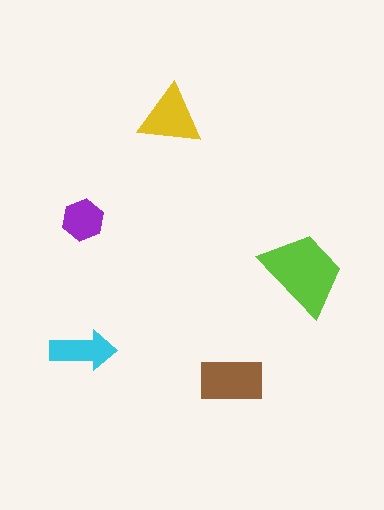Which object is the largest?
The lime trapezoid.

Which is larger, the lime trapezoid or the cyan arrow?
The lime trapezoid.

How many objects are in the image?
There are 5 objects in the image.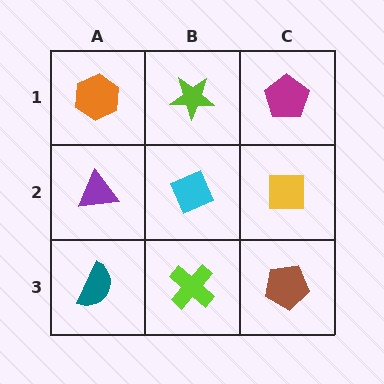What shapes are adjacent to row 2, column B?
A lime star (row 1, column B), a lime cross (row 3, column B), a purple triangle (row 2, column A), a yellow square (row 2, column C).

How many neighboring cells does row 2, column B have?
4.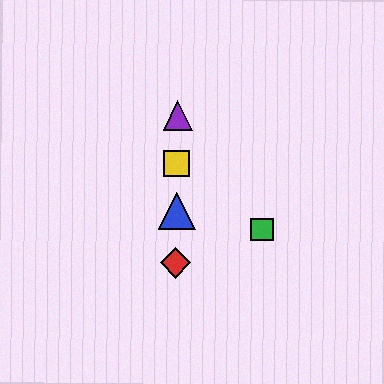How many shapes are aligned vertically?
4 shapes (the red diamond, the blue triangle, the yellow square, the purple triangle) are aligned vertically.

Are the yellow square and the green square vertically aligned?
No, the yellow square is at x≈177 and the green square is at x≈262.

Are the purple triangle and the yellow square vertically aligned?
Yes, both are at x≈177.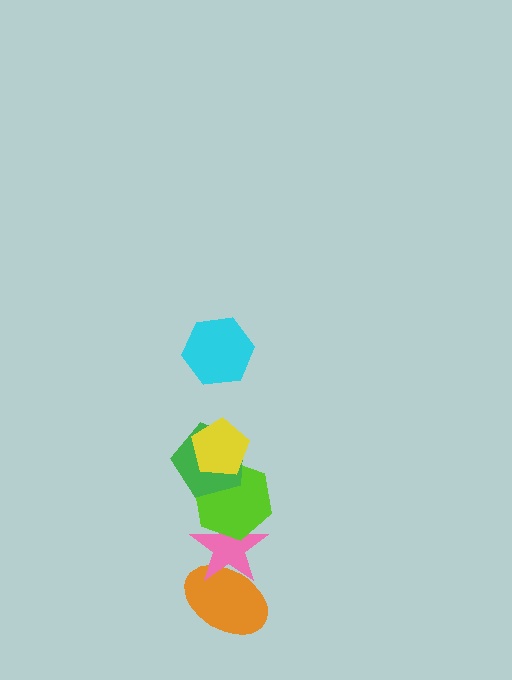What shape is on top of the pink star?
The lime hexagon is on top of the pink star.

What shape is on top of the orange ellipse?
The pink star is on top of the orange ellipse.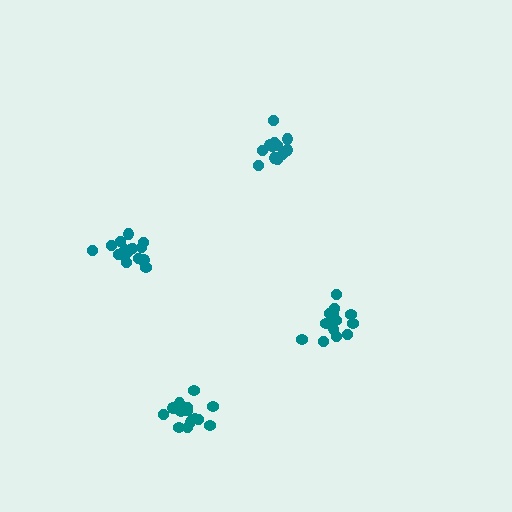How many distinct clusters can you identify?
There are 4 distinct clusters.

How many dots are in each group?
Group 1: 15 dots, Group 2: 12 dots, Group 3: 17 dots, Group 4: 14 dots (58 total).